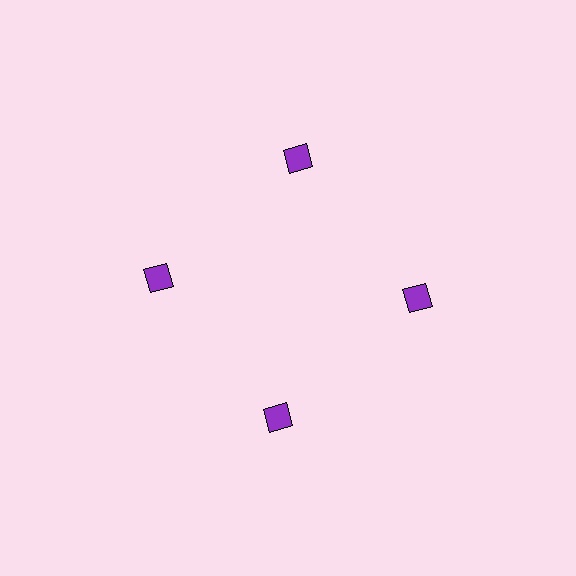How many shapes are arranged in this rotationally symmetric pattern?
There are 4 shapes, arranged in 4 groups of 1.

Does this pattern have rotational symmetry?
Yes, this pattern has 4-fold rotational symmetry. It looks the same after rotating 90 degrees around the center.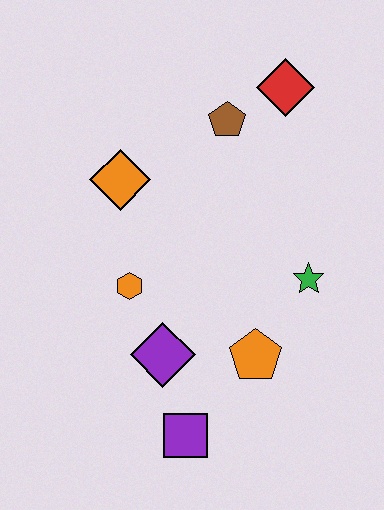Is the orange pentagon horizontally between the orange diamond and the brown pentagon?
No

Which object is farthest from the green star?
The orange diamond is farthest from the green star.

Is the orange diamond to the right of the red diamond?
No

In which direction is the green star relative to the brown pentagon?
The green star is below the brown pentagon.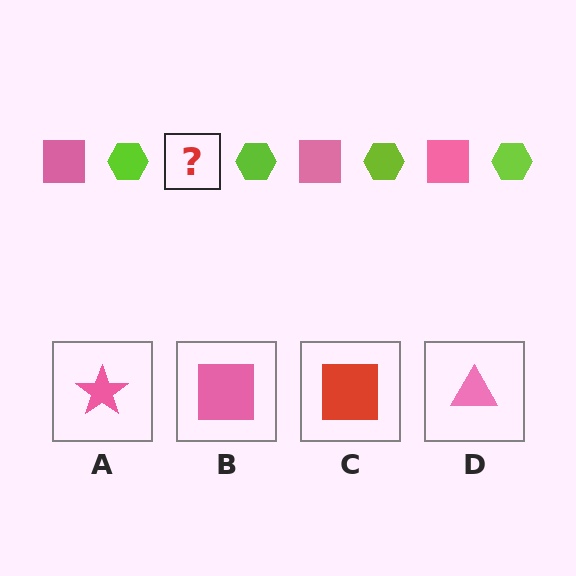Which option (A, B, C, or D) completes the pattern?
B.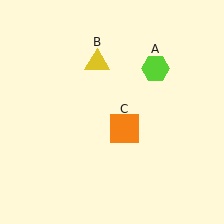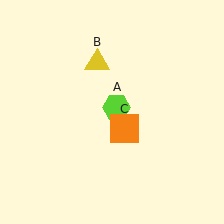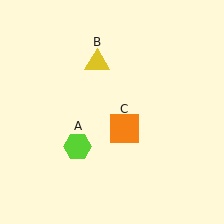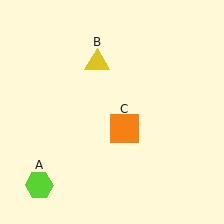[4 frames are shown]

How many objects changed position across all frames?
1 object changed position: lime hexagon (object A).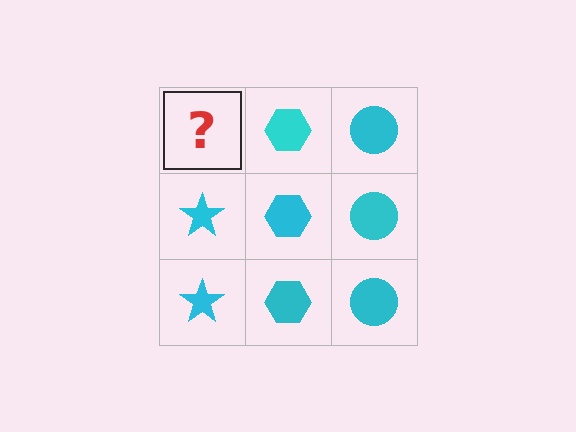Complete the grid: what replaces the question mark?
The question mark should be replaced with a cyan star.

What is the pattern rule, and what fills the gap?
The rule is that each column has a consistent shape. The gap should be filled with a cyan star.